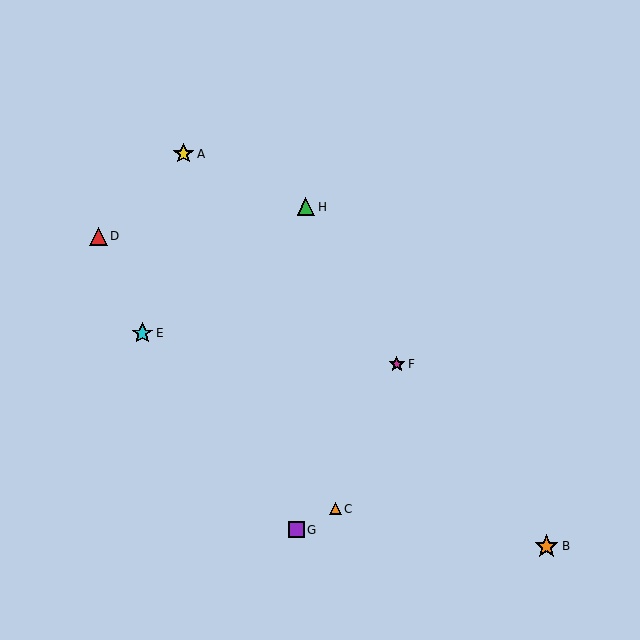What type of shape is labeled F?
Shape F is a magenta star.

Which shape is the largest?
The orange star (labeled B) is the largest.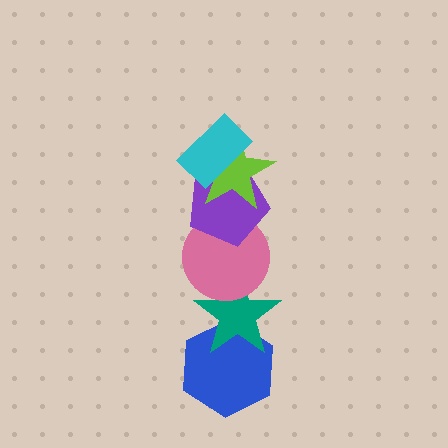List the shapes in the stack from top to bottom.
From top to bottom: the cyan rectangle, the lime star, the purple pentagon, the pink circle, the teal star, the blue hexagon.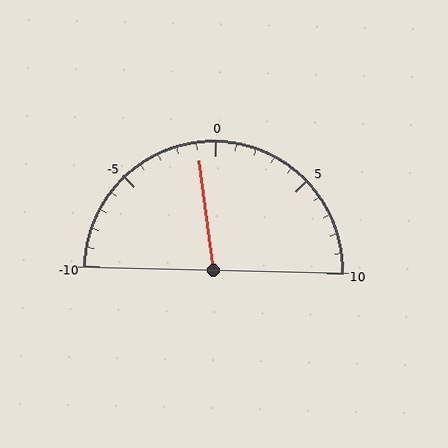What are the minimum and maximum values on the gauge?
The gauge ranges from -10 to 10.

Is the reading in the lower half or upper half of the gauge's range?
The reading is in the lower half of the range (-10 to 10).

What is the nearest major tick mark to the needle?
The nearest major tick mark is 0.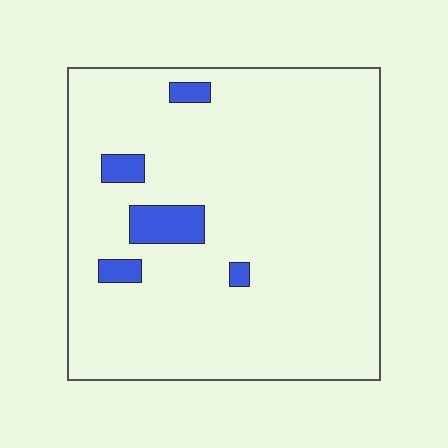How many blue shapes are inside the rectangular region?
5.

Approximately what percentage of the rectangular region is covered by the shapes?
Approximately 5%.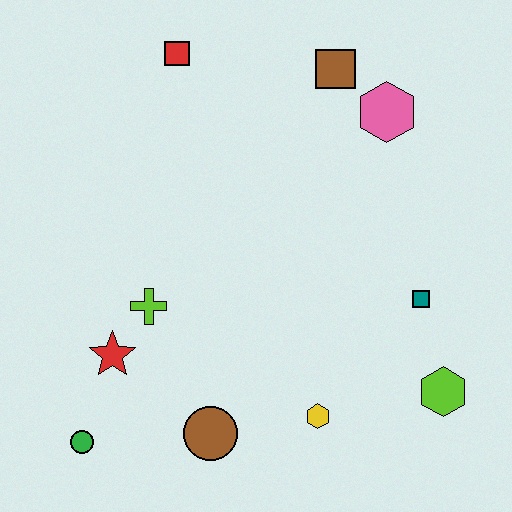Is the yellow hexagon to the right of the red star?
Yes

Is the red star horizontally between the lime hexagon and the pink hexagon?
No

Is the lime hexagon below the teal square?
Yes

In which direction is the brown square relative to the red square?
The brown square is to the right of the red square.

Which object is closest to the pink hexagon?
The brown square is closest to the pink hexagon.